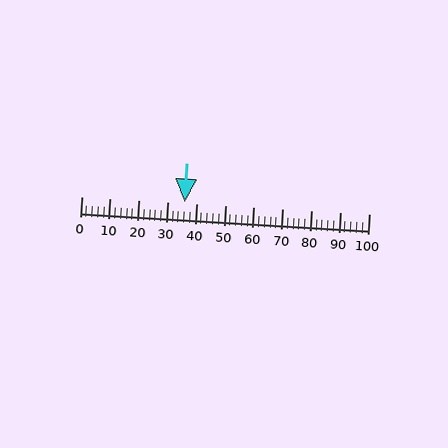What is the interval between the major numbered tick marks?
The major tick marks are spaced 10 units apart.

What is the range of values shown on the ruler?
The ruler shows values from 0 to 100.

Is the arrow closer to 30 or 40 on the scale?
The arrow is closer to 40.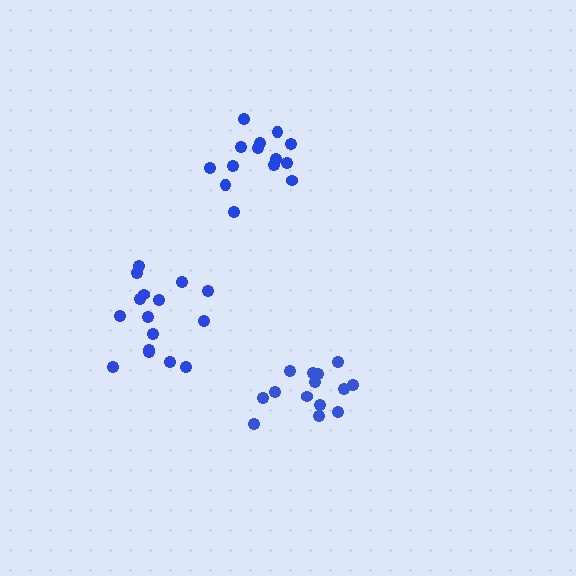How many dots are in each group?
Group 1: 14 dots, Group 2: 14 dots, Group 3: 16 dots (44 total).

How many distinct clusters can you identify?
There are 3 distinct clusters.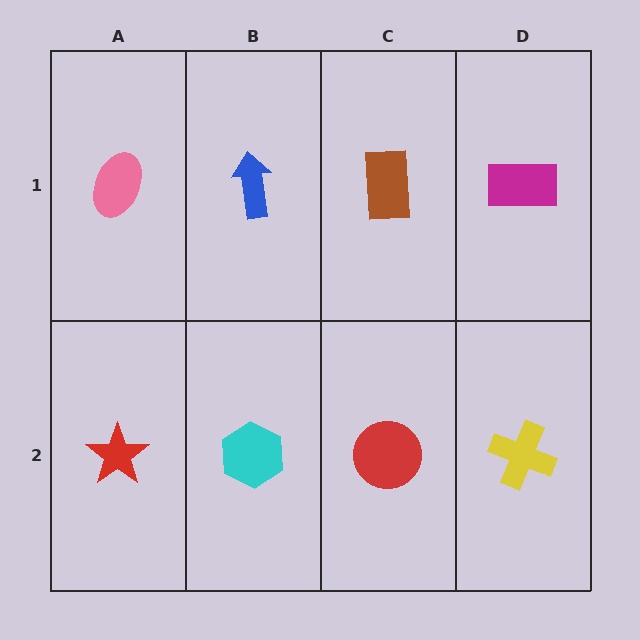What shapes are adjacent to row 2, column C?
A brown rectangle (row 1, column C), a cyan hexagon (row 2, column B), a yellow cross (row 2, column D).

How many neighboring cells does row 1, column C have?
3.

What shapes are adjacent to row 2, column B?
A blue arrow (row 1, column B), a red star (row 2, column A), a red circle (row 2, column C).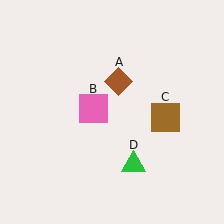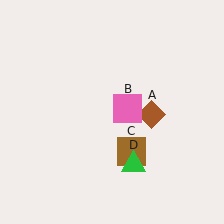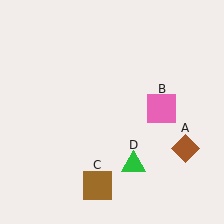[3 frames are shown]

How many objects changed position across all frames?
3 objects changed position: brown diamond (object A), pink square (object B), brown square (object C).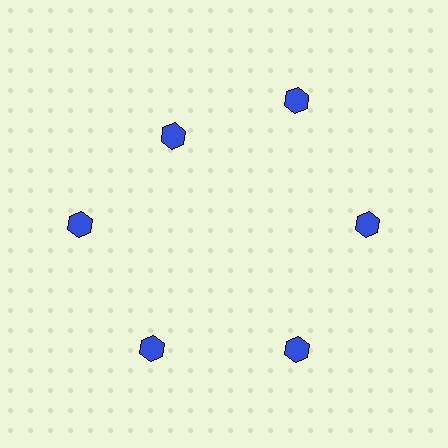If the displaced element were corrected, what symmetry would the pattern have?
It would have 6-fold rotational symmetry — the pattern would map onto itself every 60 degrees.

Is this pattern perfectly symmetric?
No. The 6 blue hexagons are arranged in a ring, but one element near the 11 o'clock position is pulled inward toward the center, breaking the 6-fold rotational symmetry.